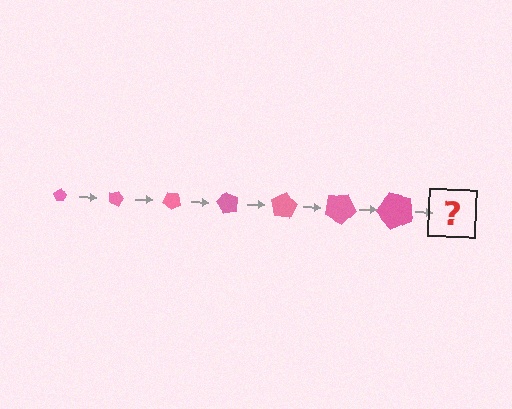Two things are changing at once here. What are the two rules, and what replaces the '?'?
The two rules are that the pentagon grows larger each step and it rotates 20 degrees each step. The '?' should be a pentagon, larger than the previous one and rotated 140 degrees from the start.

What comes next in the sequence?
The next element should be a pentagon, larger than the previous one and rotated 140 degrees from the start.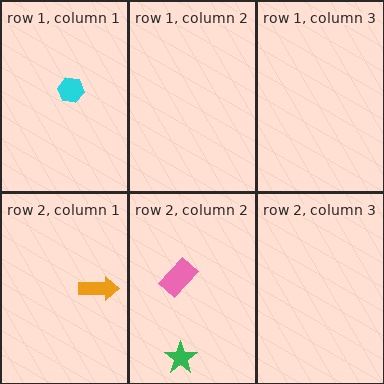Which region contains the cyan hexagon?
The row 1, column 1 region.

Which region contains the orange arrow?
The row 2, column 1 region.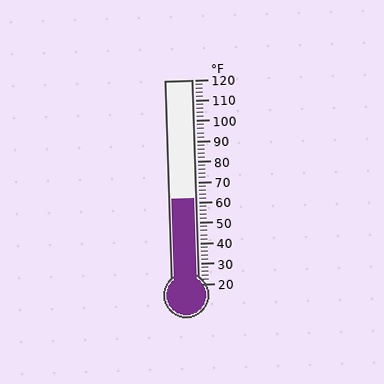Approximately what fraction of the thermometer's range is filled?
The thermometer is filled to approximately 40% of its range.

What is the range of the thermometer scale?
The thermometer scale ranges from 20°F to 120°F.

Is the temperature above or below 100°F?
The temperature is below 100°F.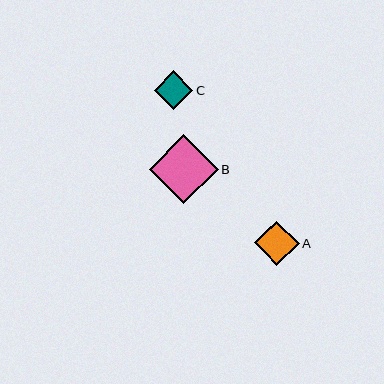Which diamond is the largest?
Diamond B is the largest with a size of approximately 69 pixels.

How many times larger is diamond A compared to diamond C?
Diamond A is approximately 1.1 times the size of diamond C.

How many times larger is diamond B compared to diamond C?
Diamond B is approximately 1.8 times the size of diamond C.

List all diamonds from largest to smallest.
From largest to smallest: B, A, C.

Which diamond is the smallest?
Diamond C is the smallest with a size of approximately 39 pixels.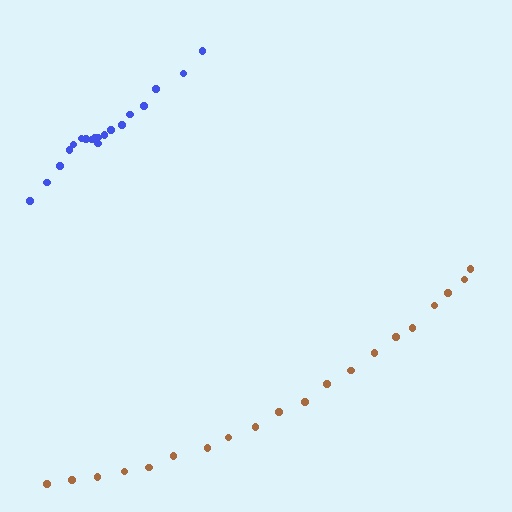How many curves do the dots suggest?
There are 2 distinct paths.